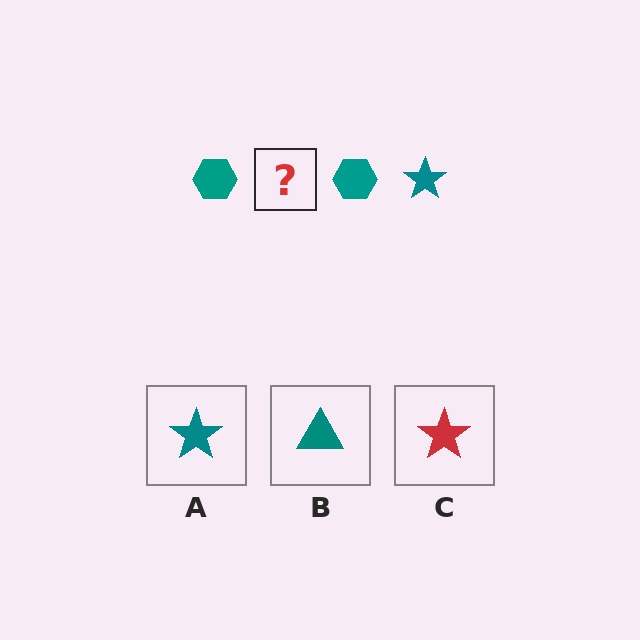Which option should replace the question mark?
Option A.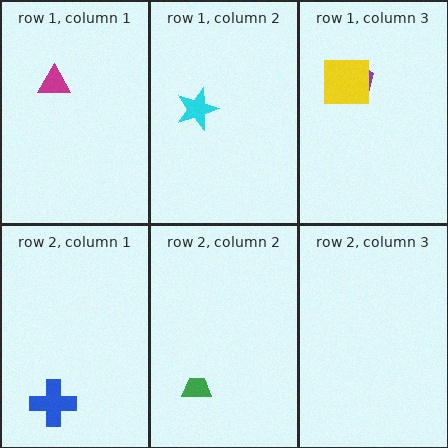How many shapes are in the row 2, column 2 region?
1.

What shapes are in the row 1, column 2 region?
The cyan star.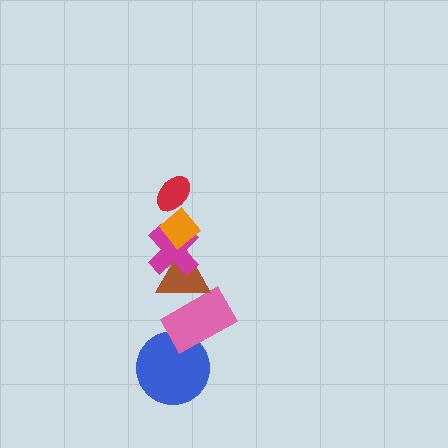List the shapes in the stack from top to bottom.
From top to bottom: the red ellipse, the orange diamond, the magenta cross, the brown triangle, the pink rectangle, the blue circle.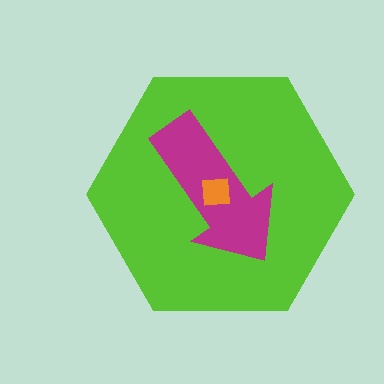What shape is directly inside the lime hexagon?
The magenta arrow.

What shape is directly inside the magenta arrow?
The orange square.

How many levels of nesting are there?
3.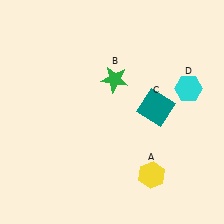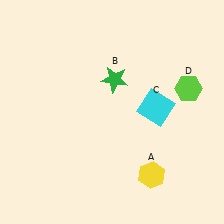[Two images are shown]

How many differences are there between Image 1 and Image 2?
There are 2 differences between the two images.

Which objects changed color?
C changed from teal to cyan. D changed from cyan to lime.